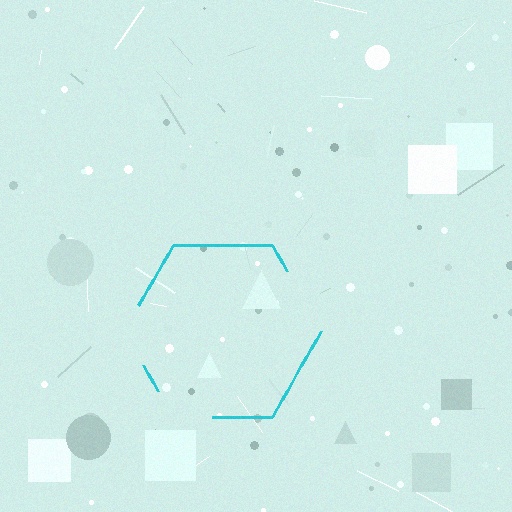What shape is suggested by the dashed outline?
The dashed outline suggests a hexagon.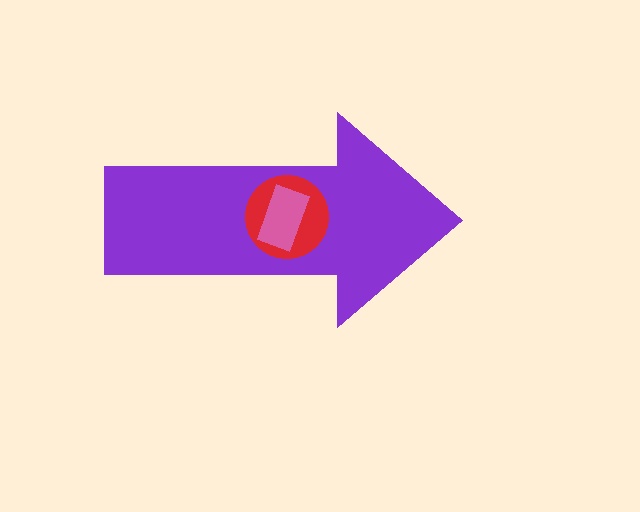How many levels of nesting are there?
3.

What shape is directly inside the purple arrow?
The red circle.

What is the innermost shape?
The pink rectangle.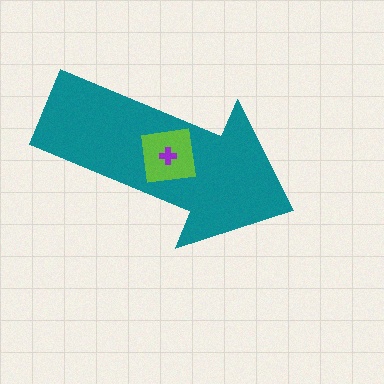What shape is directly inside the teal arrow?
The lime square.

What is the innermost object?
The purple cross.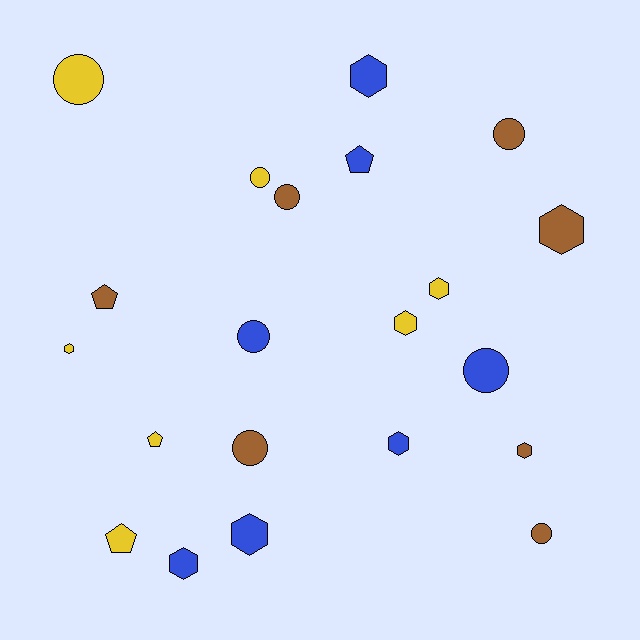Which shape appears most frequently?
Hexagon, with 9 objects.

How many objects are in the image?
There are 21 objects.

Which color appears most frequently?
Yellow, with 7 objects.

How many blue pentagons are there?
There is 1 blue pentagon.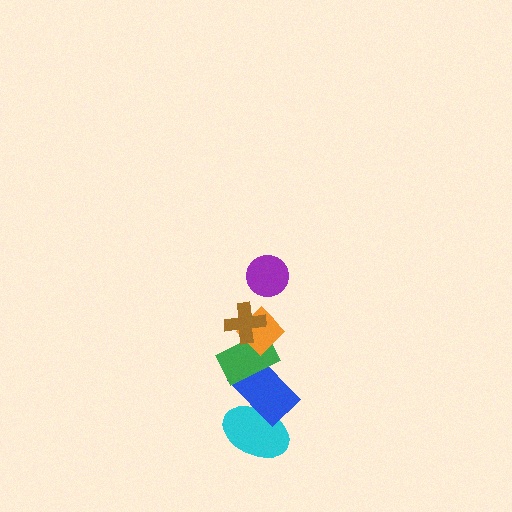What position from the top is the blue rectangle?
The blue rectangle is 5th from the top.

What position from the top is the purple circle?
The purple circle is 1st from the top.